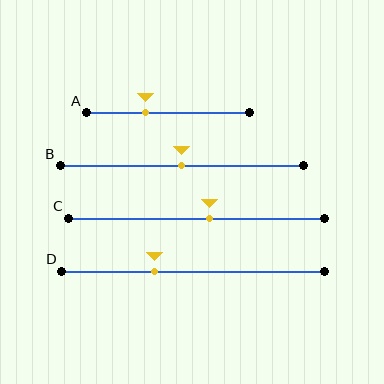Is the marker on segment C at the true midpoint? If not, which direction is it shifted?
No, the marker on segment C is shifted to the right by about 5% of the segment length.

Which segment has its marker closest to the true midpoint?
Segment B has its marker closest to the true midpoint.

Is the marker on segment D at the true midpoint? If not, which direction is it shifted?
No, the marker on segment D is shifted to the left by about 15% of the segment length.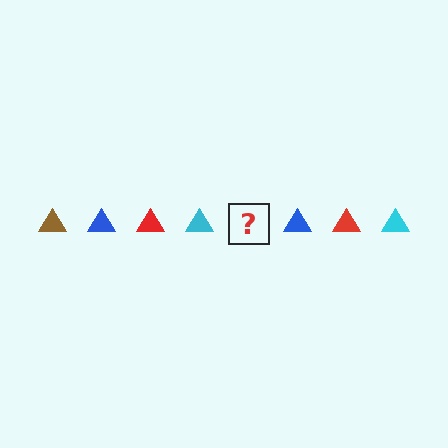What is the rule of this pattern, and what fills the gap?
The rule is that the pattern cycles through brown, blue, red, cyan triangles. The gap should be filled with a brown triangle.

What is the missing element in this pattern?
The missing element is a brown triangle.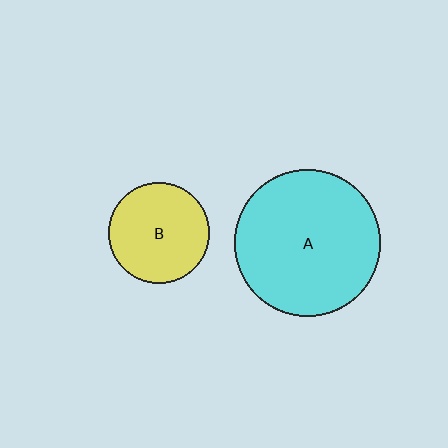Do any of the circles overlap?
No, none of the circles overlap.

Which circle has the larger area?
Circle A (cyan).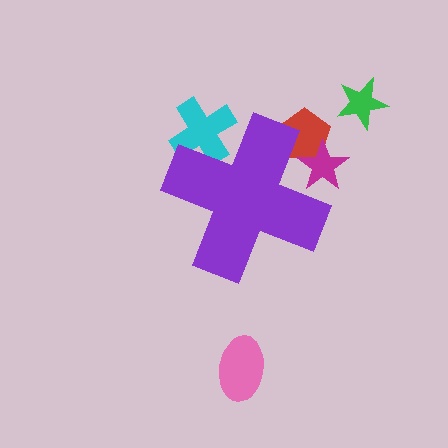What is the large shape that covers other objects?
A purple cross.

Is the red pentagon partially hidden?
Yes, the red pentagon is partially hidden behind the purple cross.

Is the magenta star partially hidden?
Yes, the magenta star is partially hidden behind the purple cross.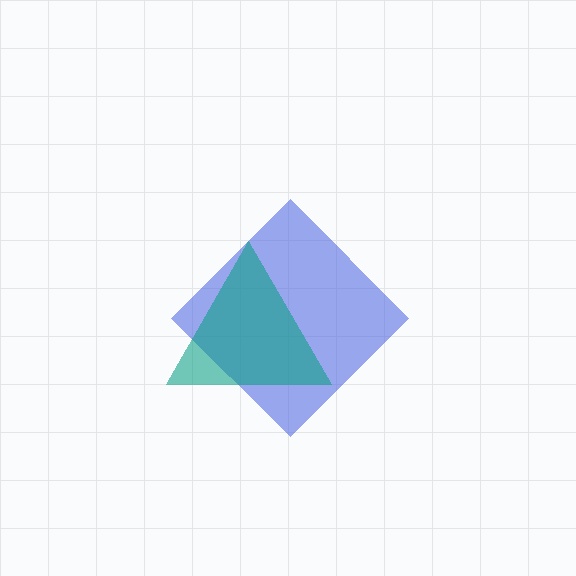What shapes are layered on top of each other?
The layered shapes are: a blue diamond, a teal triangle.